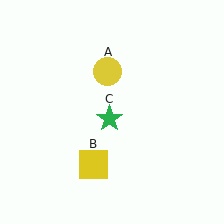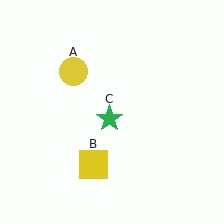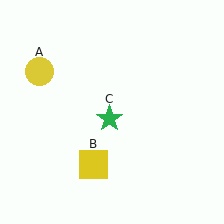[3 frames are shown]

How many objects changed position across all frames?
1 object changed position: yellow circle (object A).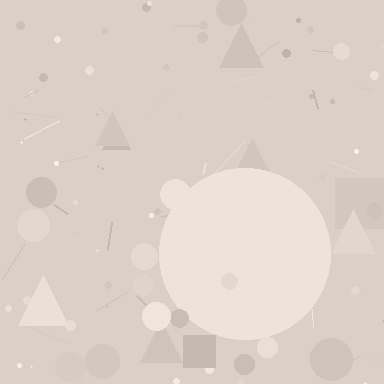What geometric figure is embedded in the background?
A circle is embedded in the background.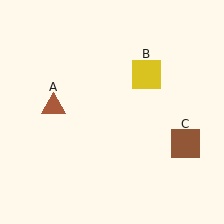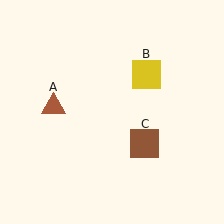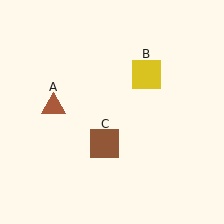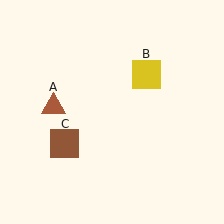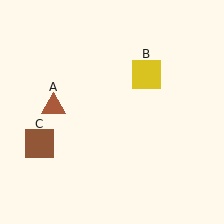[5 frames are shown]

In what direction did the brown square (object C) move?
The brown square (object C) moved left.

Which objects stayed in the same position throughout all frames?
Brown triangle (object A) and yellow square (object B) remained stationary.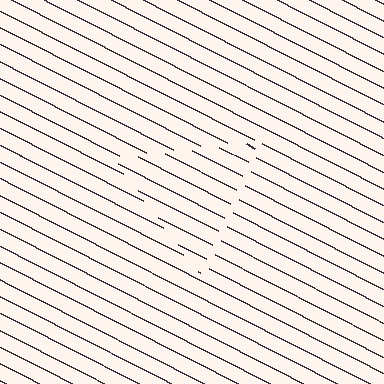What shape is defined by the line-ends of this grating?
An illusory triangle. The interior of the shape contains the same grating, shifted by half a period — the contour is defined by the phase discontinuity where line-ends from the inner and outer gratings abut.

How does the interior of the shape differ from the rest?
The interior of the shape contains the same grating, shifted by half a period — the contour is defined by the phase discontinuity where line-ends from the inner and outer gratings abut.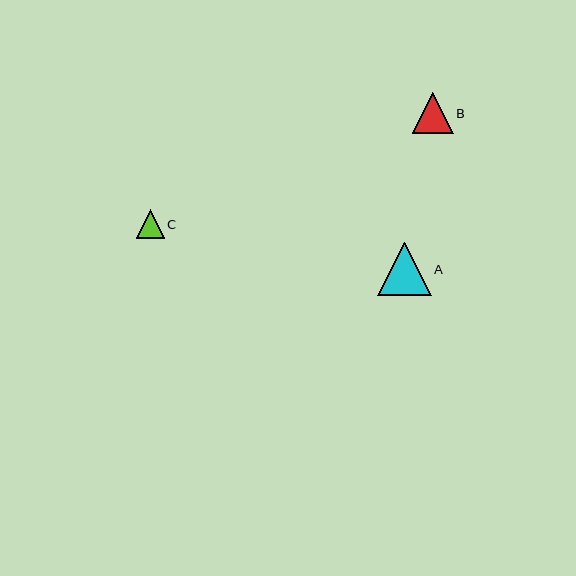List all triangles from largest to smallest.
From largest to smallest: A, B, C.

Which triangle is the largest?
Triangle A is the largest with a size of approximately 54 pixels.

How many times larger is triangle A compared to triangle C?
Triangle A is approximately 1.9 times the size of triangle C.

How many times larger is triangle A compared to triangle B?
Triangle A is approximately 1.3 times the size of triangle B.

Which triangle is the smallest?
Triangle C is the smallest with a size of approximately 28 pixels.